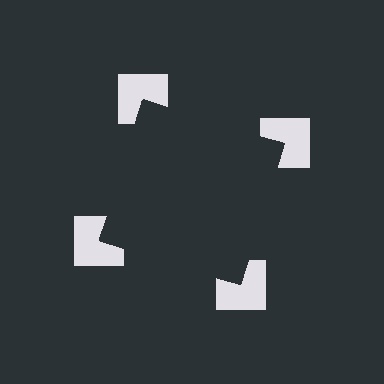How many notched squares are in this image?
There are 4 — one at each vertex of the illusory square.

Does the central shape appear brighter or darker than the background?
It typically appears slightly darker than the background, even though no actual brightness change is drawn.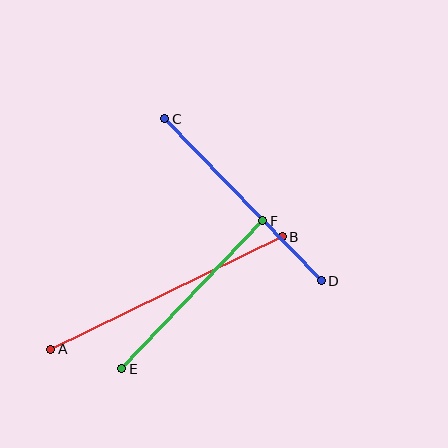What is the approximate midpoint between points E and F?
The midpoint is at approximately (192, 295) pixels.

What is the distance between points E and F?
The distance is approximately 204 pixels.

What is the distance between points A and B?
The distance is approximately 257 pixels.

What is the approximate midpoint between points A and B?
The midpoint is at approximately (167, 293) pixels.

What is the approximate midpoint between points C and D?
The midpoint is at approximately (243, 200) pixels.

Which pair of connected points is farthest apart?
Points A and B are farthest apart.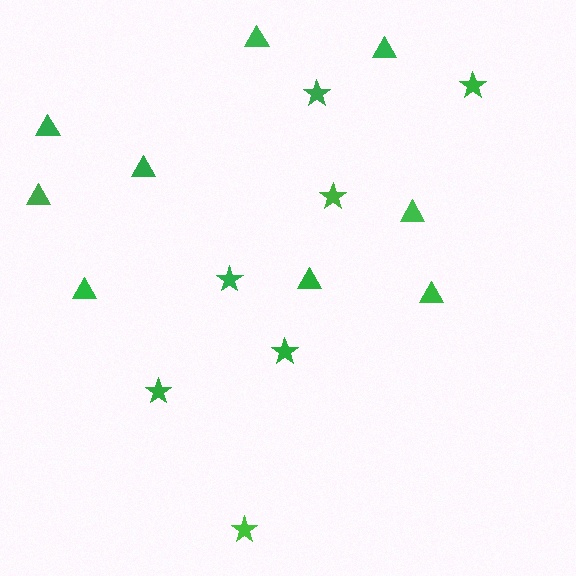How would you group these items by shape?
There are 2 groups: one group of triangles (9) and one group of stars (7).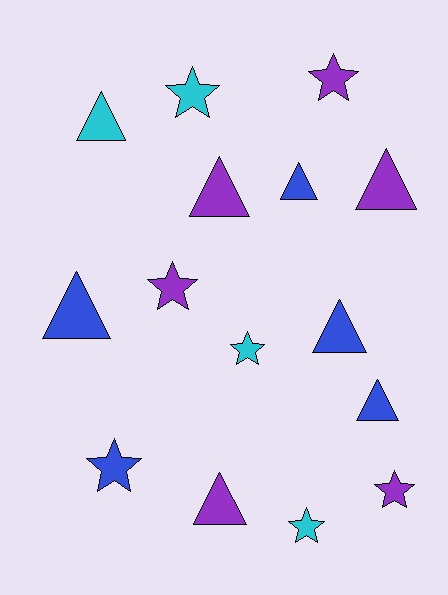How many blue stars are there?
There is 1 blue star.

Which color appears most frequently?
Purple, with 6 objects.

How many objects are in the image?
There are 15 objects.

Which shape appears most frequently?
Triangle, with 8 objects.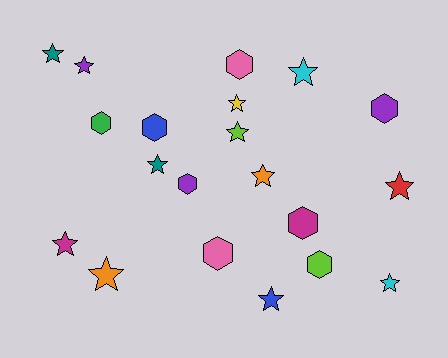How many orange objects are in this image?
There are 2 orange objects.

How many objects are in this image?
There are 20 objects.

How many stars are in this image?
There are 12 stars.